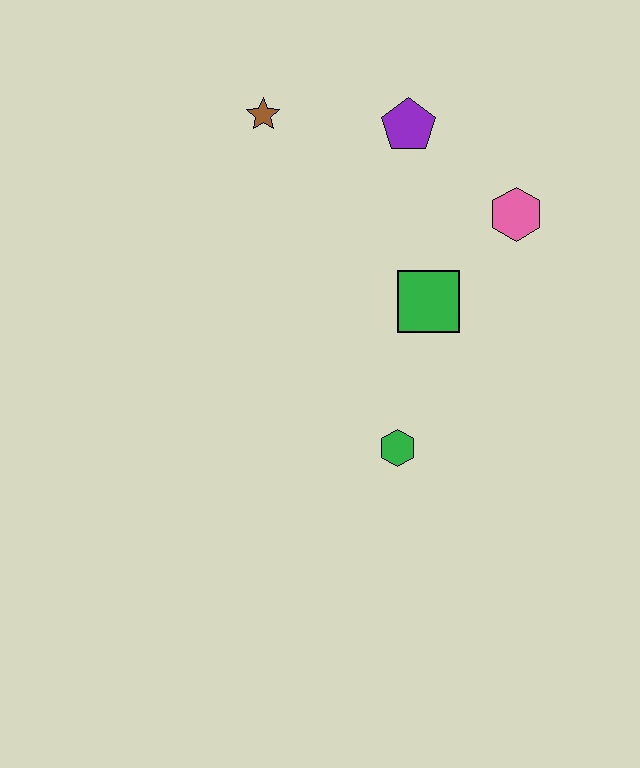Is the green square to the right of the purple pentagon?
Yes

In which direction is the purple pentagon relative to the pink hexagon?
The purple pentagon is to the left of the pink hexagon.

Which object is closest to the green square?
The pink hexagon is closest to the green square.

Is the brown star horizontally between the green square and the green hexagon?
No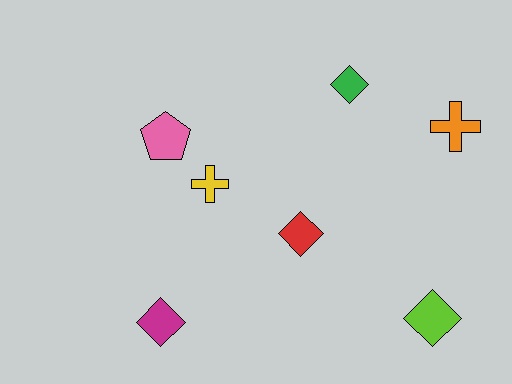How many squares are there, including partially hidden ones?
There are no squares.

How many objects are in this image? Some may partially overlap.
There are 7 objects.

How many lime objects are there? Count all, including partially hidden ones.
There is 1 lime object.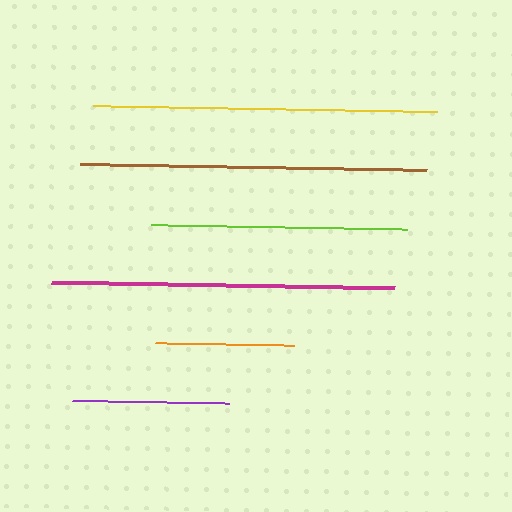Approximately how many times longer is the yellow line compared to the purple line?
The yellow line is approximately 2.2 times the length of the purple line.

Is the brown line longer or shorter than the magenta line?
The brown line is longer than the magenta line.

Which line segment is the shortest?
The orange line is the shortest at approximately 139 pixels.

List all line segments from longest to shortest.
From longest to shortest: brown, yellow, magenta, lime, purple, orange.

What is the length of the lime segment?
The lime segment is approximately 257 pixels long.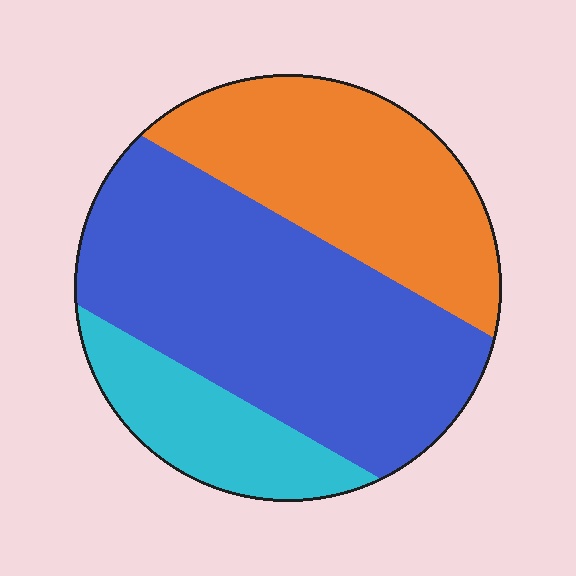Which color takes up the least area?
Cyan, at roughly 15%.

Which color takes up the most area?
Blue, at roughly 50%.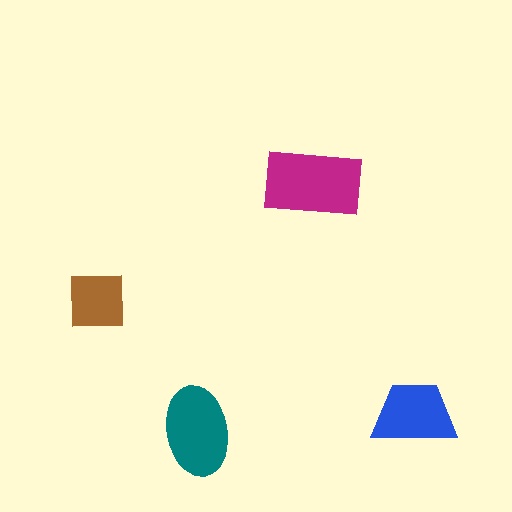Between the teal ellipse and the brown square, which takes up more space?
The teal ellipse.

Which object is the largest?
The magenta rectangle.